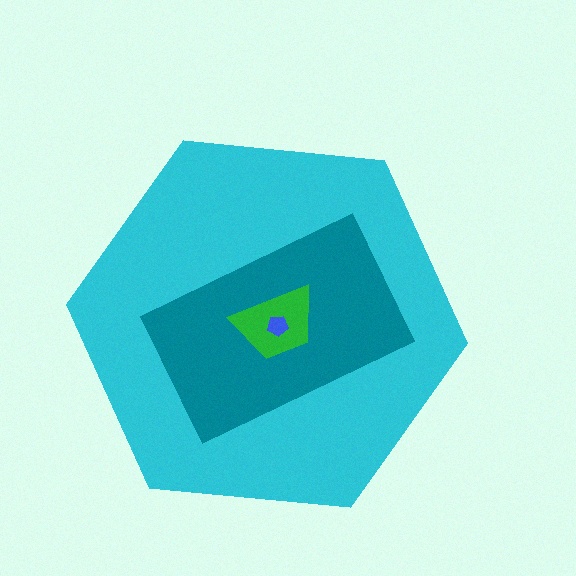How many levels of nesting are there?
4.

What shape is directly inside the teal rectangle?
The green trapezoid.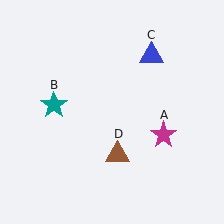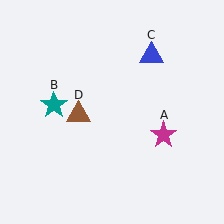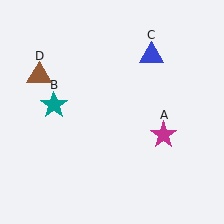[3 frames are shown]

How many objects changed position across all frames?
1 object changed position: brown triangle (object D).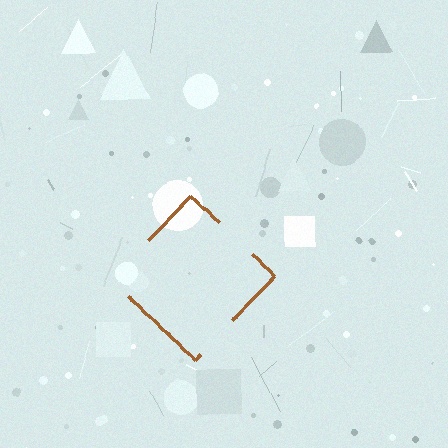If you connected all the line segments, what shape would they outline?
They would outline a diamond.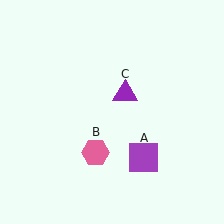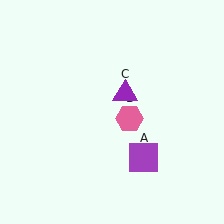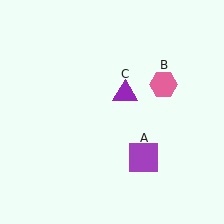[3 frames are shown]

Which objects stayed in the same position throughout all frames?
Purple square (object A) and purple triangle (object C) remained stationary.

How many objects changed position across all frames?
1 object changed position: pink hexagon (object B).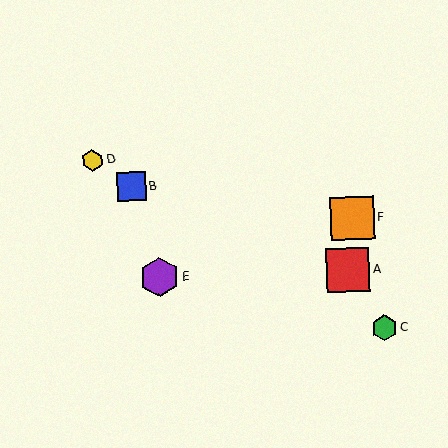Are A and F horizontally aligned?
No, A is at y≈270 and F is at y≈218.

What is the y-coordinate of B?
Object B is at y≈187.